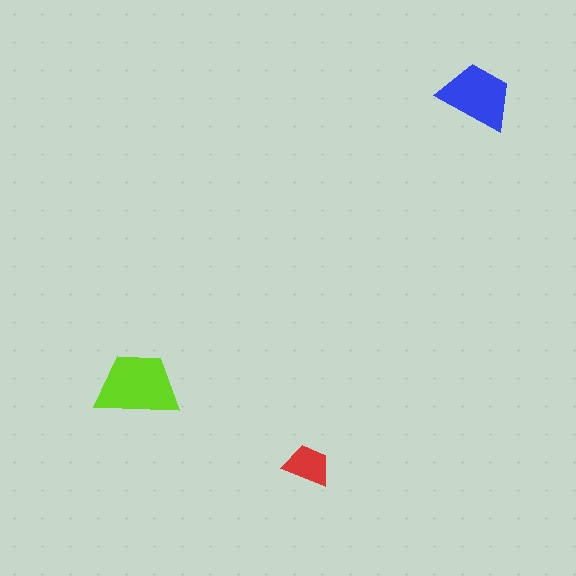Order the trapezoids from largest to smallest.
the lime one, the blue one, the red one.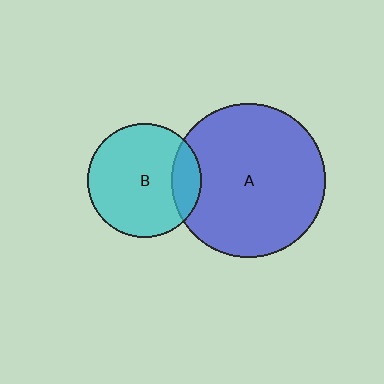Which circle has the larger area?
Circle A (blue).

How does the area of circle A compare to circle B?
Approximately 1.8 times.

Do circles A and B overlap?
Yes.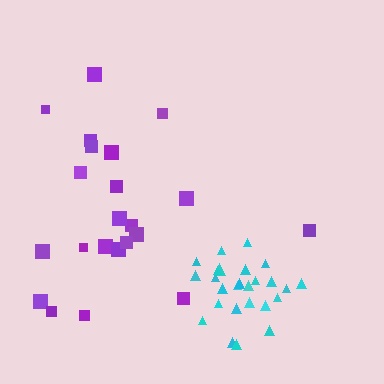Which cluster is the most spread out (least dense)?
Purple.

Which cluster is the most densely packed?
Cyan.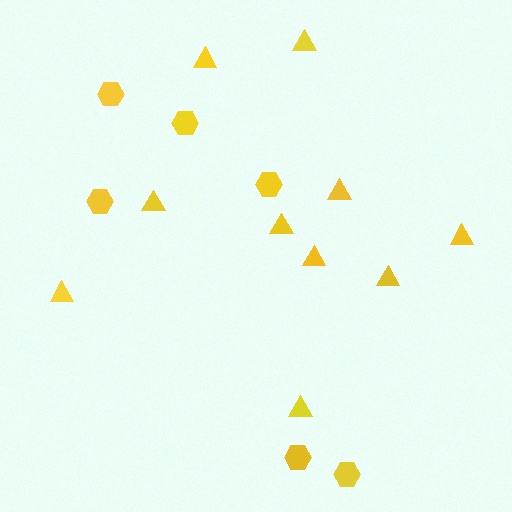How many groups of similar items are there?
There are 2 groups: one group of hexagons (6) and one group of triangles (10).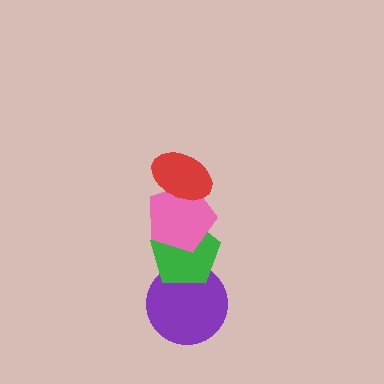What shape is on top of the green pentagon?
The pink pentagon is on top of the green pentagon.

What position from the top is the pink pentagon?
The pink pentagon is 2nd from the top.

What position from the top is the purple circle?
The purple circle is 4th from the top.